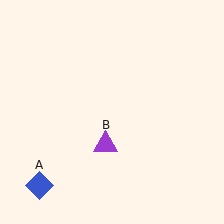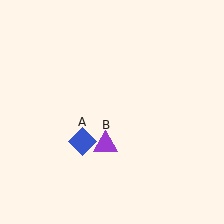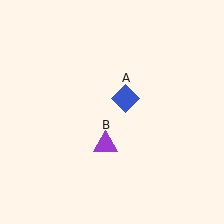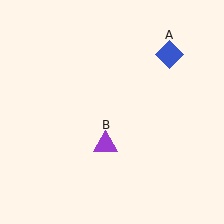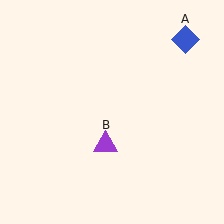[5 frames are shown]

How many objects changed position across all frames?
1 object changed position: blue diamond (object A).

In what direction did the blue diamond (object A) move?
The blue diamond (object A) moved up and to the right.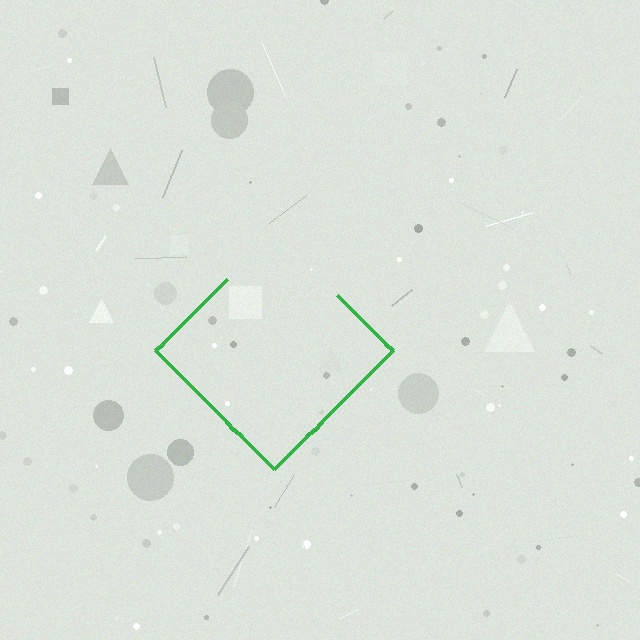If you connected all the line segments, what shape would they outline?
They would outline a diamond.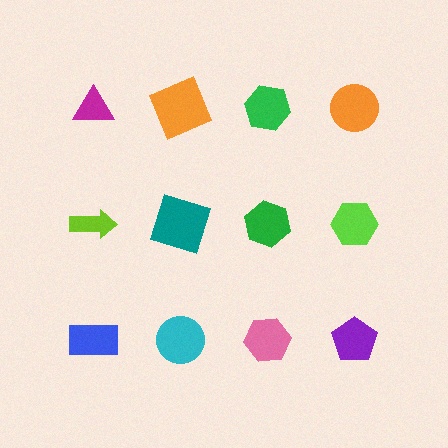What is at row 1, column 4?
An orange circle.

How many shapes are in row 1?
4 shapes.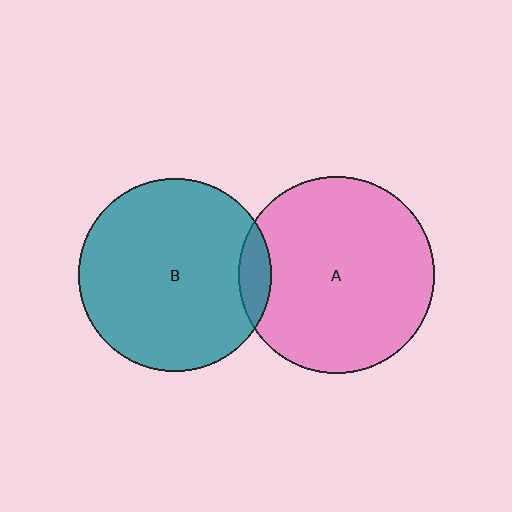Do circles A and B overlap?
Yes.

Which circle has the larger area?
Circle A (pink).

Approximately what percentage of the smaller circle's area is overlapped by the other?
Approximately 10%.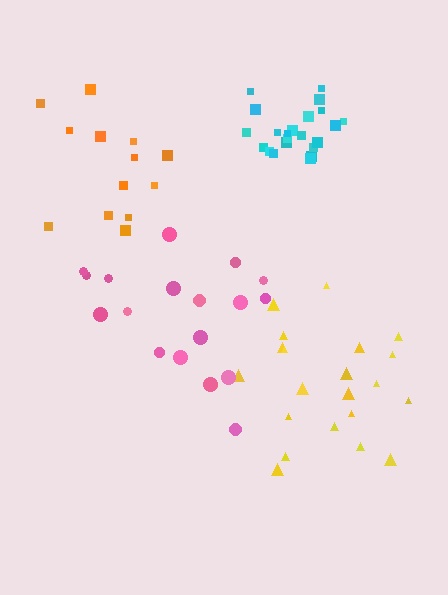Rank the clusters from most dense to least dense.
cyan, orange, yellow, pink.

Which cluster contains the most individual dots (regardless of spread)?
Yellow (22).